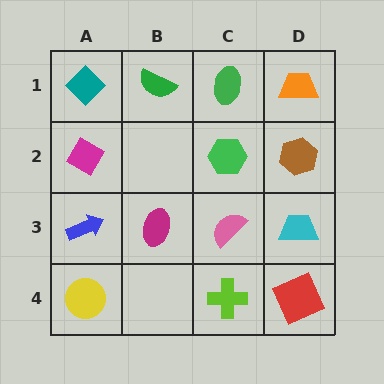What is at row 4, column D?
A red square.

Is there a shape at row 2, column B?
No, that cell is empty.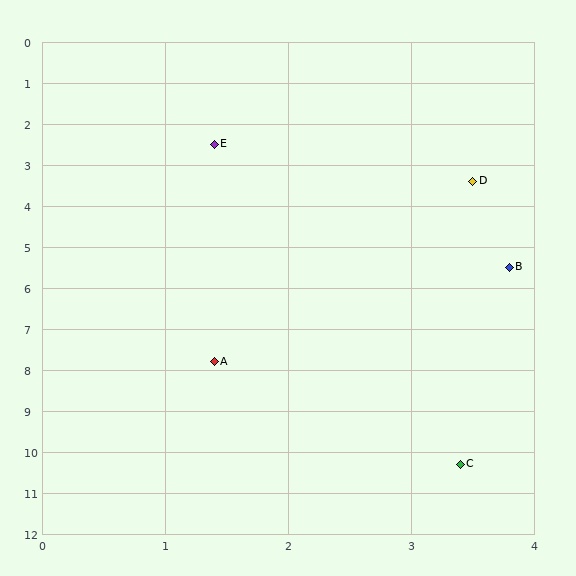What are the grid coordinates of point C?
Point C is at approximately (3.4, 10.3).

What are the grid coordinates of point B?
Point B is at approximately (3.8, 5.5).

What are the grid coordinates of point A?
Point A is at approximately (1.4, 7.8).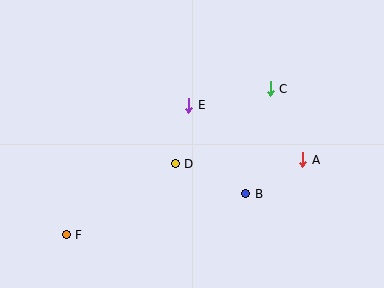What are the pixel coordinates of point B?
Point B is at (246, 194).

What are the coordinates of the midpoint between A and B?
The midpoint between A and B is at (274, 177).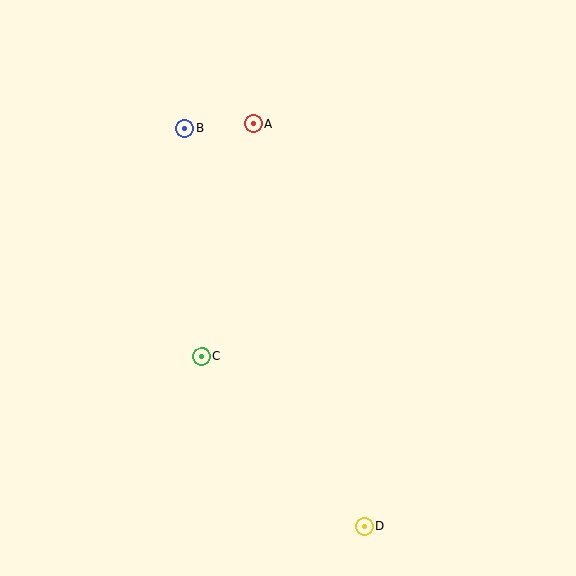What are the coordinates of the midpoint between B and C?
The midpoint between B and C is at (193, 242).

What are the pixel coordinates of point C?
Point C is at (202, 357).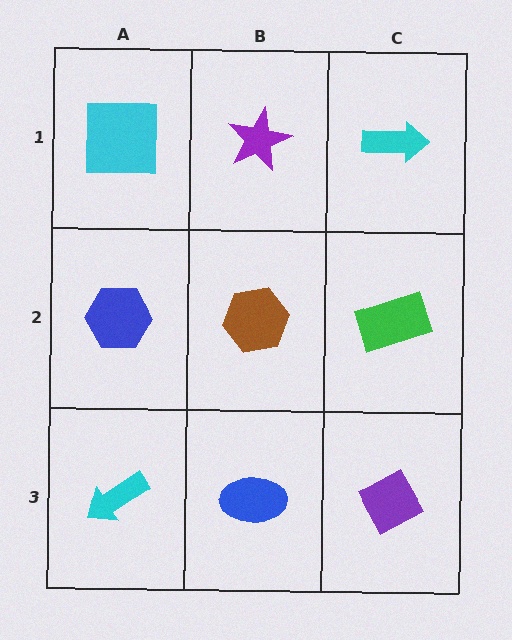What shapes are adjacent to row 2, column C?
A cyan arrow (row 1, column C), a purple diamond (row 3, column C), a brown hexagon (row 2, column B).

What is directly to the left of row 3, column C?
A blue ellipse.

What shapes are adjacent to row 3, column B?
A brown hexagon (row 2, column B), a cyan arrow (row 3, column A), a purple diamond (row 3, column C).